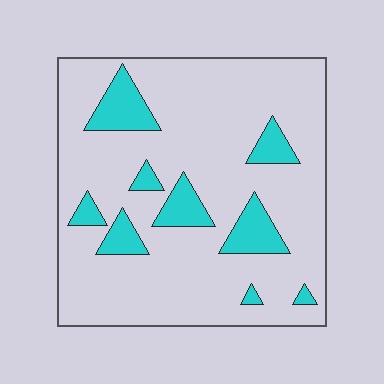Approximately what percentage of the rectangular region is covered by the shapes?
Approximately 15%.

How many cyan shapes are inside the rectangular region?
9.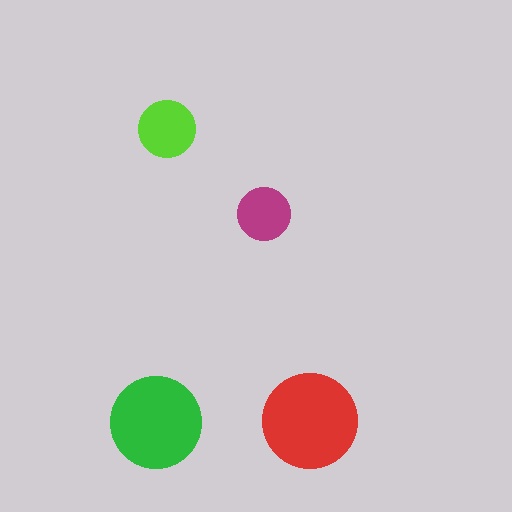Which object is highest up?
The lime circle is topmost.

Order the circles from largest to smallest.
the red one, the green one, the lime one, the magenta one.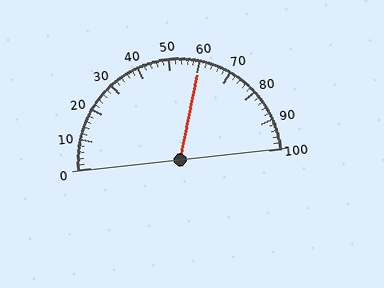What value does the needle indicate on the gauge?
The needle indicates approximately 60.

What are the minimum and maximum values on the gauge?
The gauge ranges from 0 to 100.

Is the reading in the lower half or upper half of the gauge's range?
The reading is in the upper half of the range (0 to 100).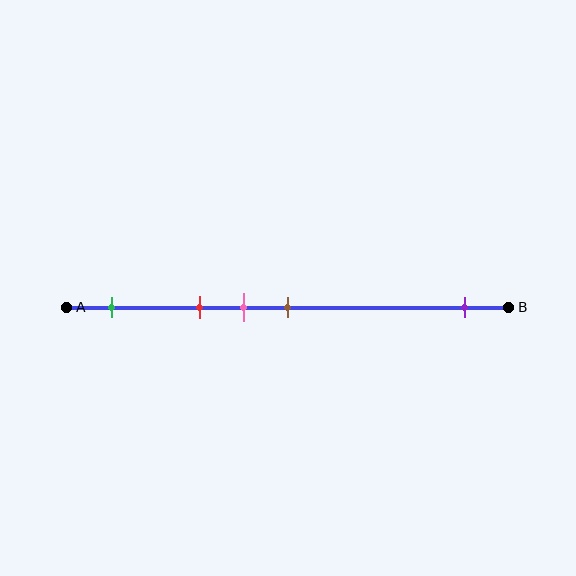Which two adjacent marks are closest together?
The pink and brown marks are the closest adjacent pair.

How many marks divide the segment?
There are 5 marks dividing the segment.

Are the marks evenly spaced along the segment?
No, the marks are not evenly spaced.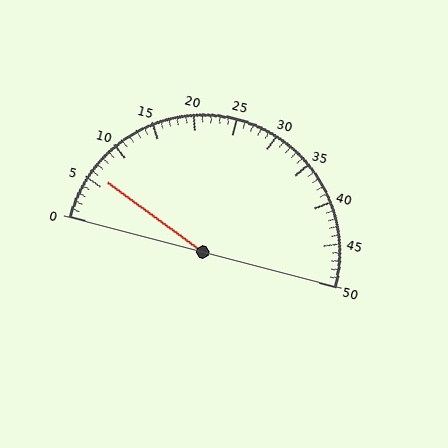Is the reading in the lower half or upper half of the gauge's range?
The reading is in the lower half of the range (0 to 50).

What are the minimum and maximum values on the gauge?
The gauge ranges from 0 to 50.